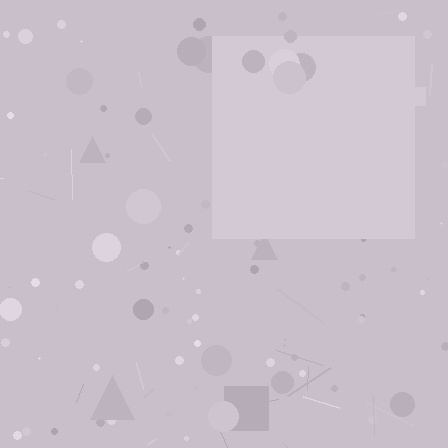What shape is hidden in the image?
A square is hidden in the image.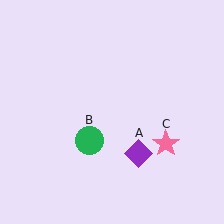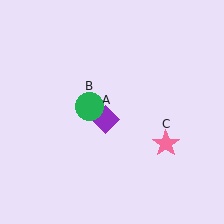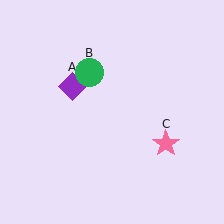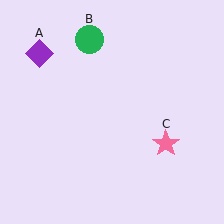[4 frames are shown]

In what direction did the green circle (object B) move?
The green circle (object B) moved up.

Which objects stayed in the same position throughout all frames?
Pink star (object C) remained stationary.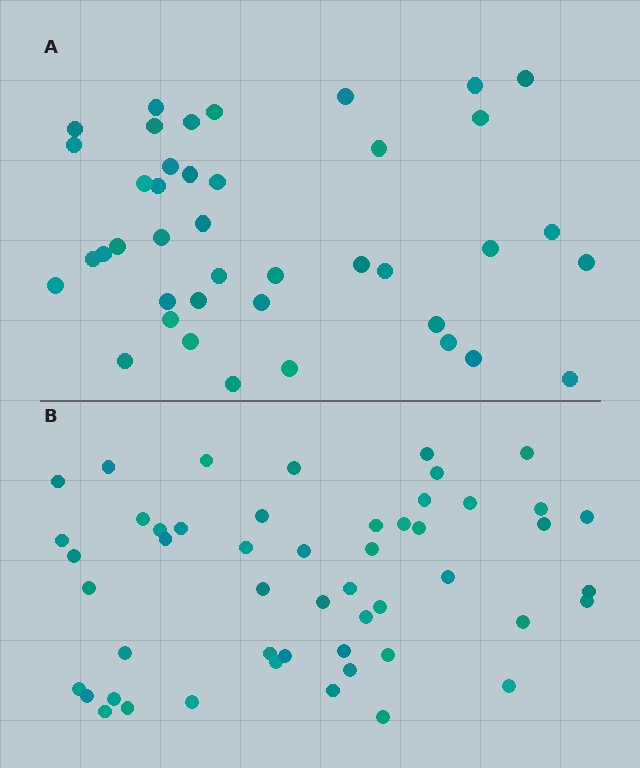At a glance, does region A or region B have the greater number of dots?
Region B (the bottom region) has more dots.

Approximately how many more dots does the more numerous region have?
Region B has roughly 10 or so more dots than region A.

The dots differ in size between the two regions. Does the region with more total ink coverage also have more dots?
No. Region A has more total ink coverage because its dots are larger, but region B actually contains more individual dots. Total area can be misleading — the number of items is what matters here.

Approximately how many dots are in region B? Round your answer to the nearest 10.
About 50 dots. (The exact count is 51, which rounds to 50.)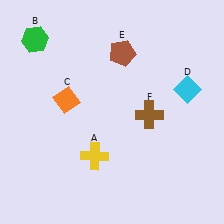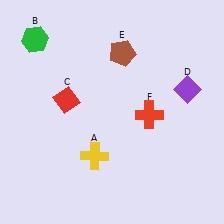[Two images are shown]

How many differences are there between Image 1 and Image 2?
There are 3 differences between the two images.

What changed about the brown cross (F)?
In Image 1, F is brown. In Image 2, it changed to red.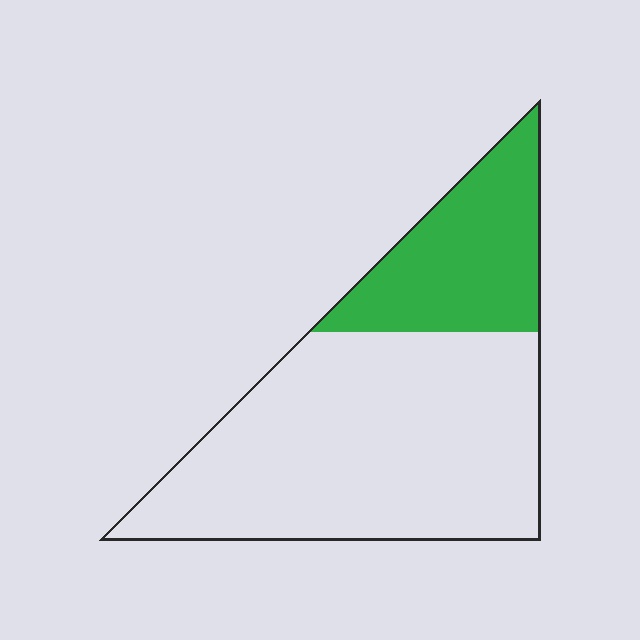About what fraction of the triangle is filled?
About one quarter (1/4).